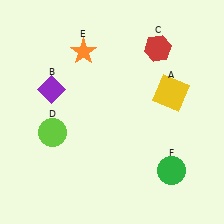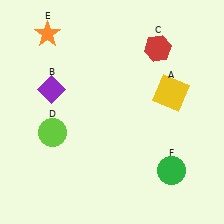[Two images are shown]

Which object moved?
The orange star (E) moved left.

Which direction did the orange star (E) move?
The orange star (E) moved left.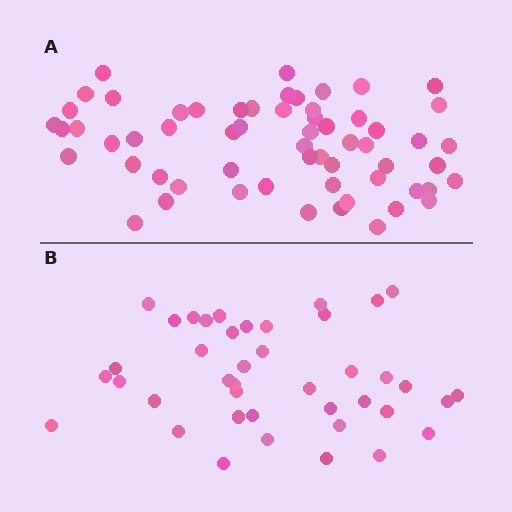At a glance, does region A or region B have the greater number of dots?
Region A (the top region) has more dots.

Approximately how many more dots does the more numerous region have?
Region A has approximately 20 more dots than region B.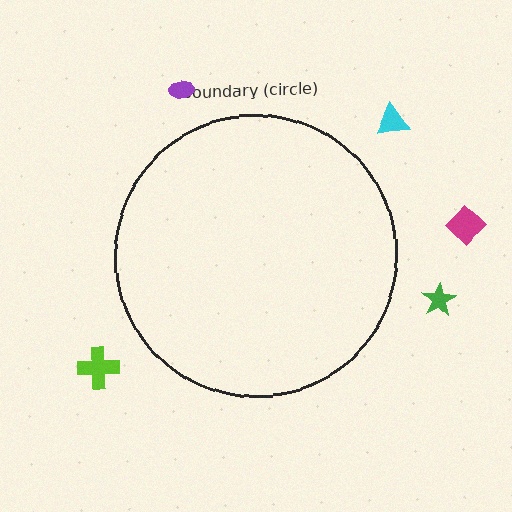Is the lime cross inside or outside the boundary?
Outside.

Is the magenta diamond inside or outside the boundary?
Outside.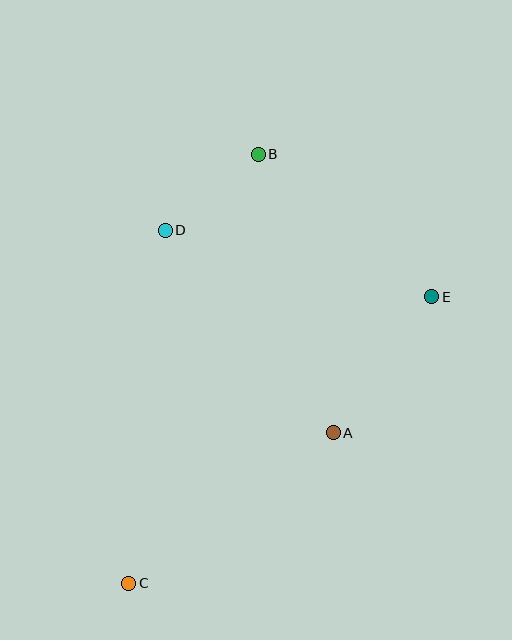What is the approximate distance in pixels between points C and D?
The distance between C and D is approximately 355 pixels.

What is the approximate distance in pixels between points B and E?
The distance between B and E is approximately 225 pixels.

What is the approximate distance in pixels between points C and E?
The distance between C and E is approximately 417 pixels.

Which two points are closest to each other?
Points B and D are closest to each other.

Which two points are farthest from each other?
Points B and C are farthest from each other.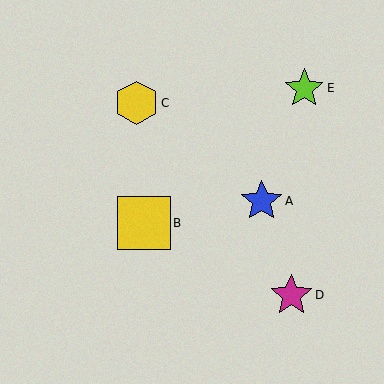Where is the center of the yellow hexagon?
The center of the yellow hexagon is at (136, 103).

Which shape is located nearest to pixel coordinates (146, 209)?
The yellow square (labeled B) at (144, 223) is nearest to that location.